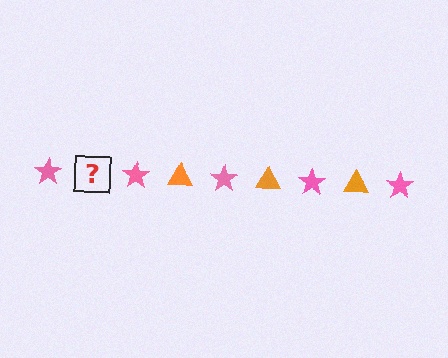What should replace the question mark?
The question mark should be replaced with an orange triangle.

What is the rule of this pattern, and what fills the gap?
The rule is that the pattern alternates between pink star and orange triangle. The gap should be filled with an orange triangle.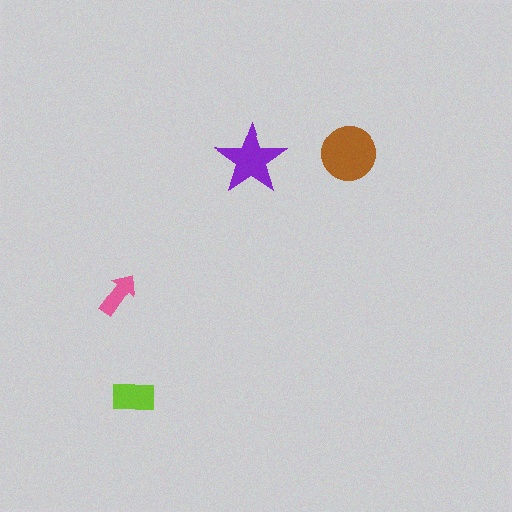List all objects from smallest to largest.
The pink arrow, the lime rectangle, the purple star, the brown circle.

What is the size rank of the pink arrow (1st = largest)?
4th.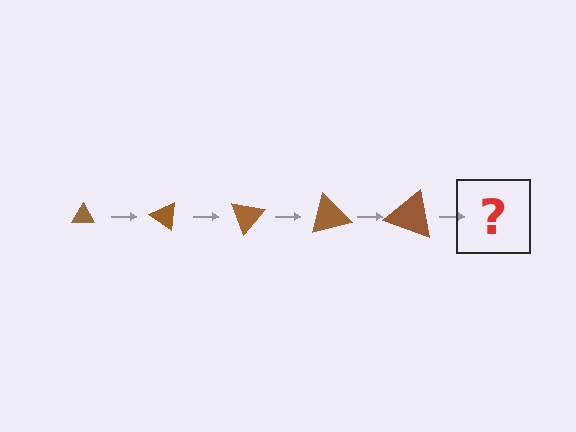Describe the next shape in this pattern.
It should be a triangle, larger than the previous one and rotated 175 degrees from the start.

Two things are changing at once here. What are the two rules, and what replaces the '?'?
The two rules are that the triangle grows larger each step and it rotates 35 degrees each step. The '?' should be a triangle, larger than the previous one and rotated 175 degrees from the start.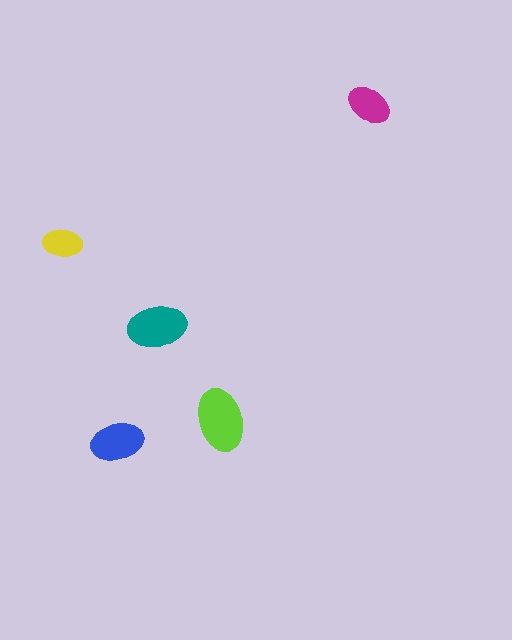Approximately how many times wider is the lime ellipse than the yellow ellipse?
About 1.5 times wider.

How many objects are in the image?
There are 5 objects in the image.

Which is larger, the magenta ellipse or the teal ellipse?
The teal one.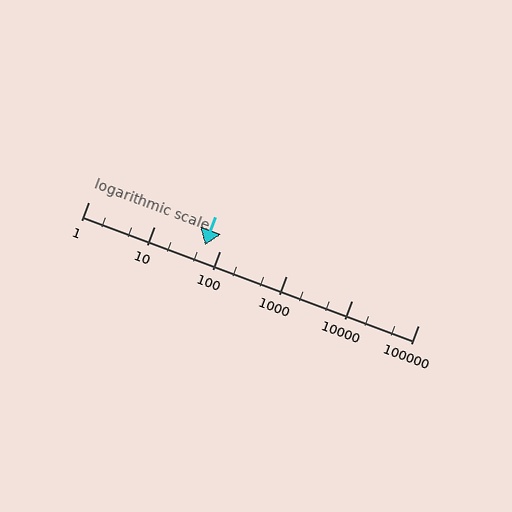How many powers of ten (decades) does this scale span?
The scale spans 5 decades, from 1 to 100000.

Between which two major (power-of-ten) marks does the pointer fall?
The pointer is between 10 and 100.